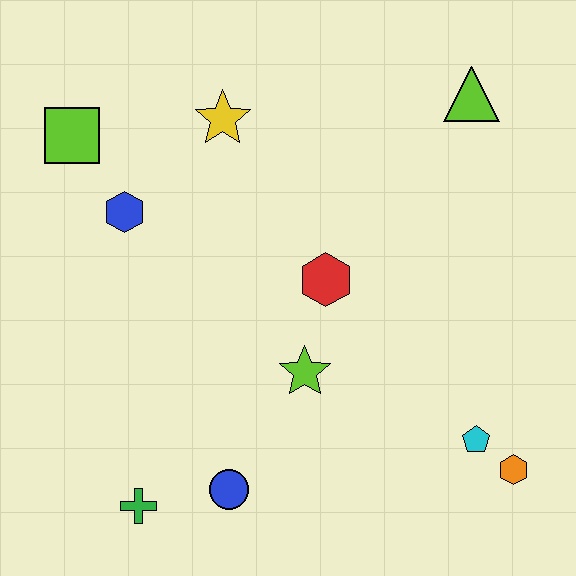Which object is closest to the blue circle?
The green cross is closest to the blue circle.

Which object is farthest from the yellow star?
The orange hexagon is farthest from the yellow star.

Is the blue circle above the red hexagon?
No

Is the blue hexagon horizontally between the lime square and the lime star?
Yes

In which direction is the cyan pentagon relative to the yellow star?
The cyan pentagon is below the yellow star.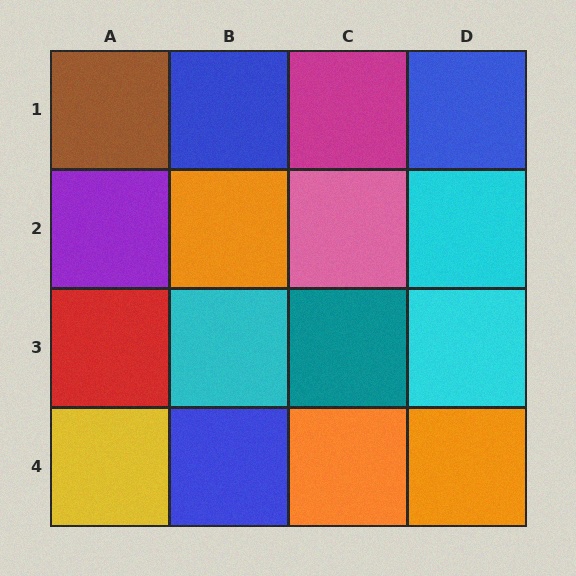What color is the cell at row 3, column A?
Red.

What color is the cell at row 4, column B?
Blue.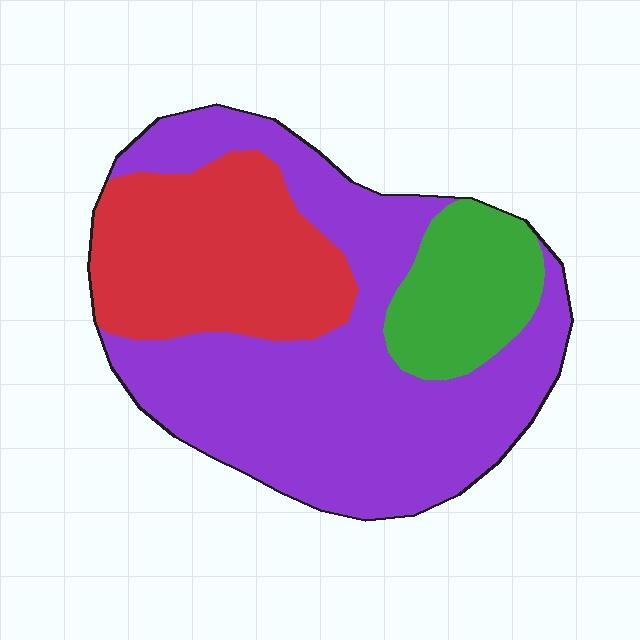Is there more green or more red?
Red.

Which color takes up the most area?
Purple, at roughly 55%.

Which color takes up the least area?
Green, at roughly 15%.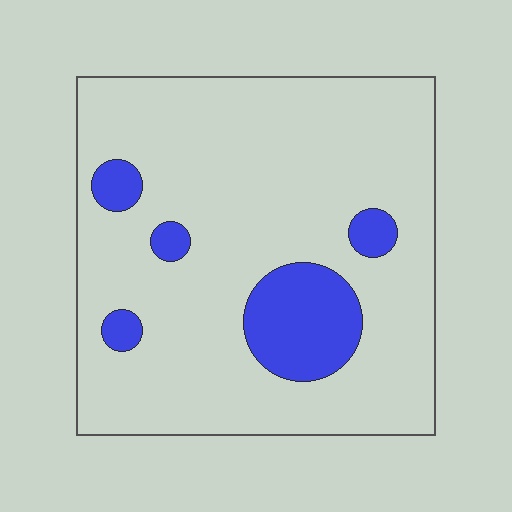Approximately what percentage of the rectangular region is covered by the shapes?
Approximately 15%.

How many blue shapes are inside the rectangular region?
5.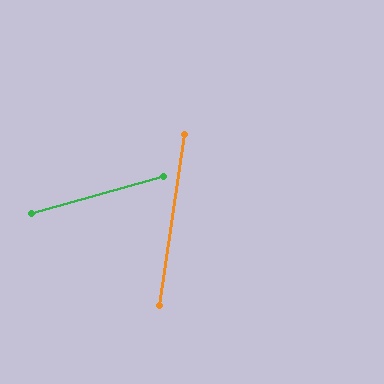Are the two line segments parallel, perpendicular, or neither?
Neither parallel nor perpendicular — they differ by about 66°.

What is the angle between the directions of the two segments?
Approximately 66 degrees.